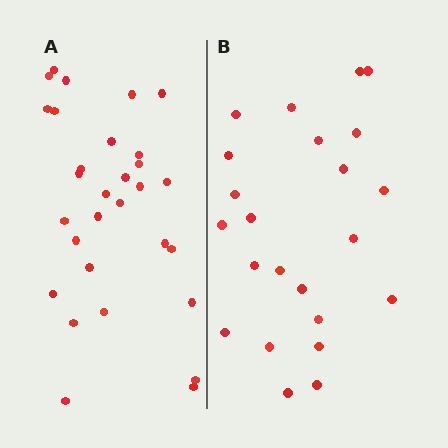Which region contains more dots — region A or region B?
Region A (the left region) has more dots.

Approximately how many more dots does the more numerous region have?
Region A has roughly 8 or so more dots than region B.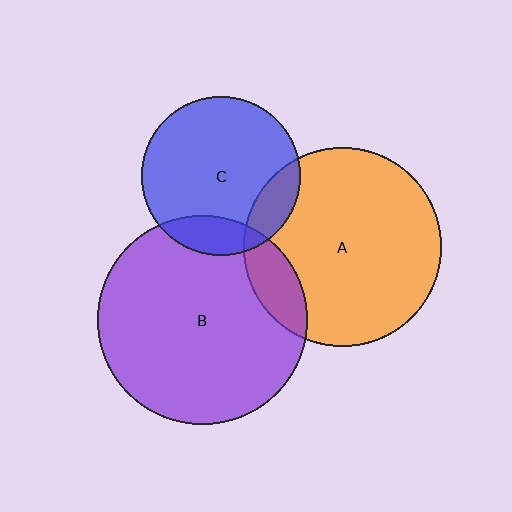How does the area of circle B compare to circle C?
Approximately 1.7 times.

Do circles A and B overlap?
Yes.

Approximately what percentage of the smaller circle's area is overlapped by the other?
Approximately 15%.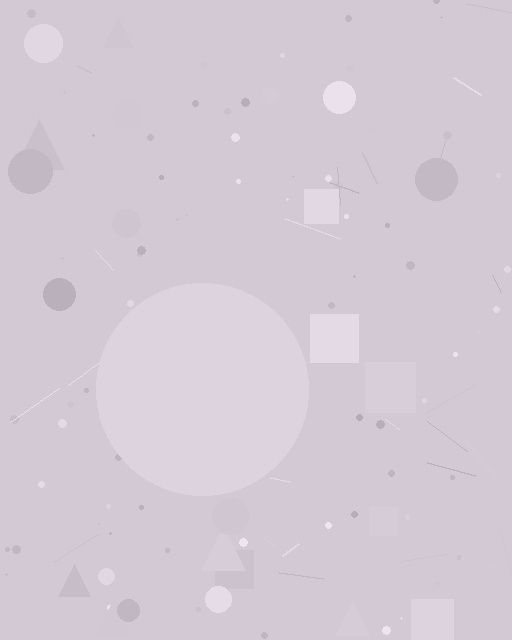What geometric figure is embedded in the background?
A circle is embedded in the background.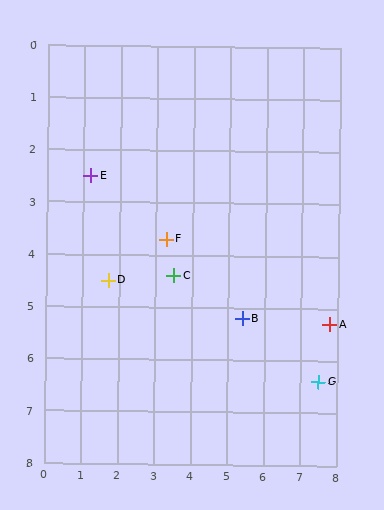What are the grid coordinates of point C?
Point C is at approximately (3.5, 4.4).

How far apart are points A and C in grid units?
Points A and C are about 4.4 grid units apart.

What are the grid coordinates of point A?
Point A is at approximately (7.8, 5.3).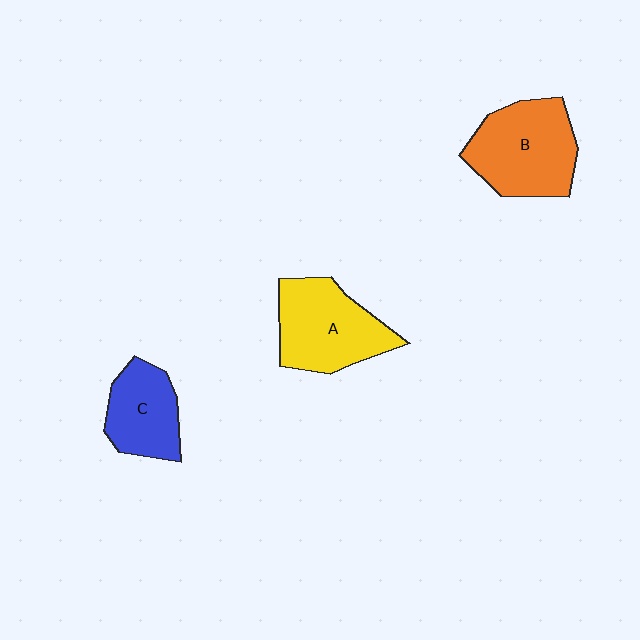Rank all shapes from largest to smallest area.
From largest to smallest: B (orange), A (yellow), C (blue).